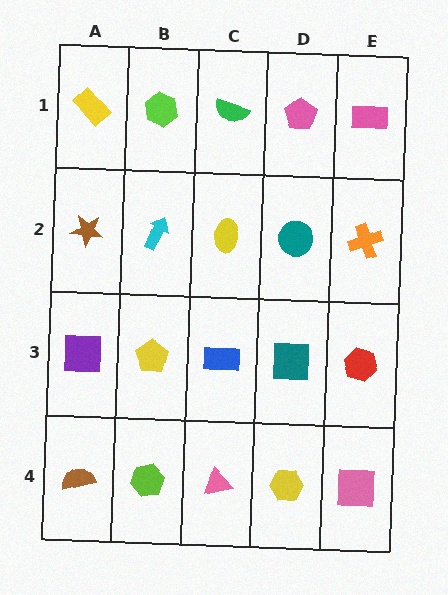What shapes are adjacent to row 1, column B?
A cyan arrow (row 2, column B), a yellow rectangle (row 1, column A), a green semicircle (row 1, column C).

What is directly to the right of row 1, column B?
A green semicircle.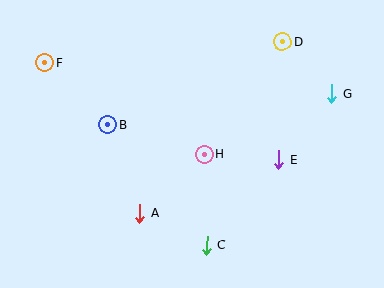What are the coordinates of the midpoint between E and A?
The midpoint between E and A is at (209, 186).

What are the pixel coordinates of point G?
Point G is at (332, 94).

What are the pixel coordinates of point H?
Point H is at (204, 154).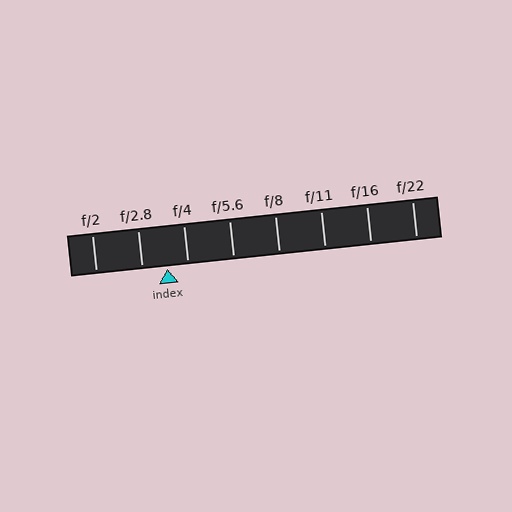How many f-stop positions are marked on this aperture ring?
There are 8 f-stop positions marked.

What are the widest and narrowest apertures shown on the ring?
The widest aperture shown is f/2 and the narrowest is f/22.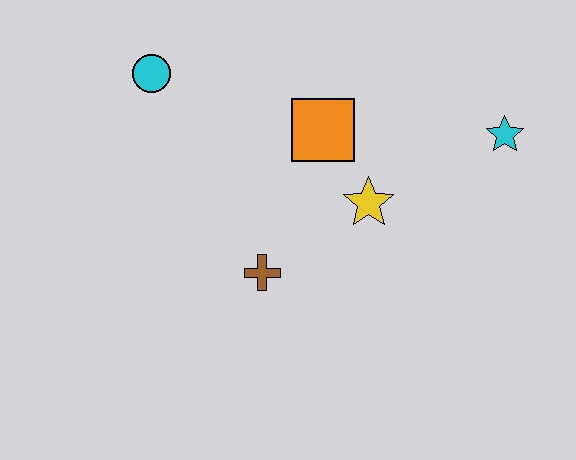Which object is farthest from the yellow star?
The cyan circle is farthest from the yellow star.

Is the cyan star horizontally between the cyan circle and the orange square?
No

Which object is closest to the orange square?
The yellow star is closest to the orange square.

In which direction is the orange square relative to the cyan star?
The orange square is to the left of the cyan star.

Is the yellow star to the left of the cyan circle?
No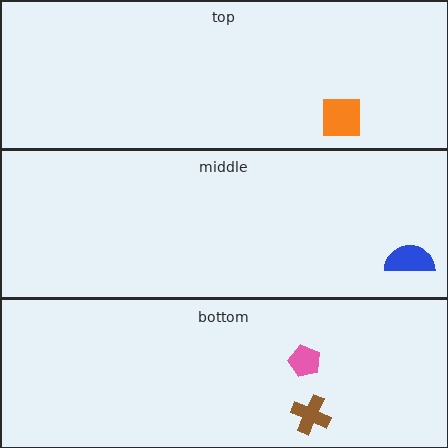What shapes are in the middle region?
The blue semicircle.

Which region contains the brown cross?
The bottom region.